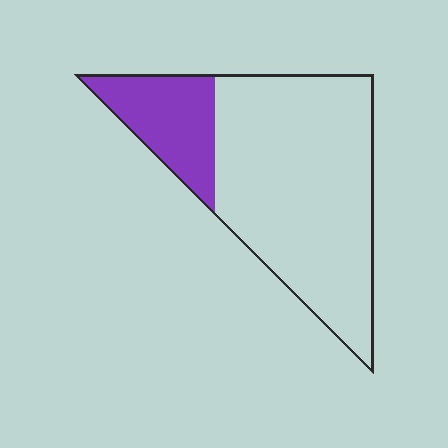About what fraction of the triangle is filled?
About one fifth (1/5).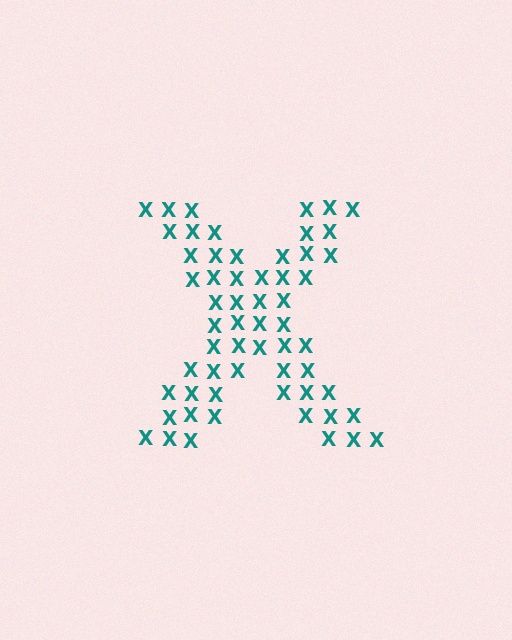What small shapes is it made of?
It is made of small letter X's.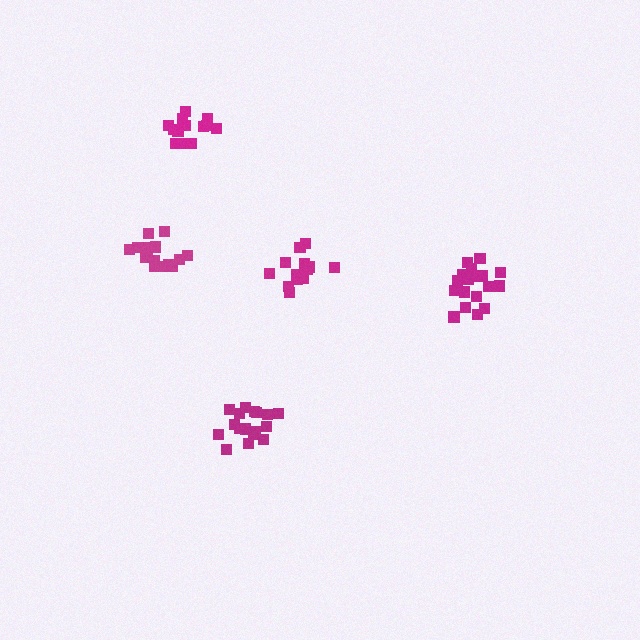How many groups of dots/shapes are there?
There are 5 groups.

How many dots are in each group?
Group 1: 17 dots, Group 2: 19 dots, Group 3: 16 dots, Group 4: 13 dots, Group 5: 13 dots (78 total).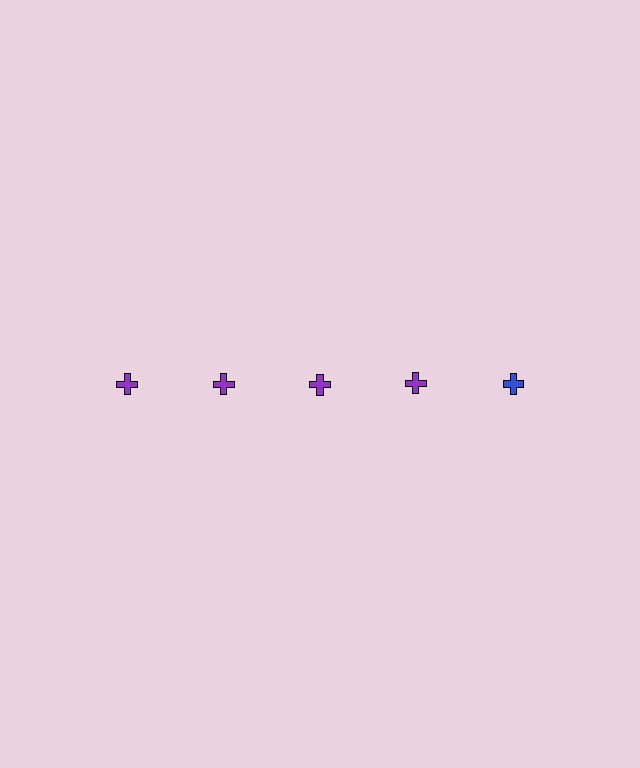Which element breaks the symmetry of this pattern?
The blue cross in the top row, rightmost column breaks the symmetry. All other shapes are purple crosses.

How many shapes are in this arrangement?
There are 5 shapes arranged in a grid pattern.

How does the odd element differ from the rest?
It has a different color: blue instead of purple.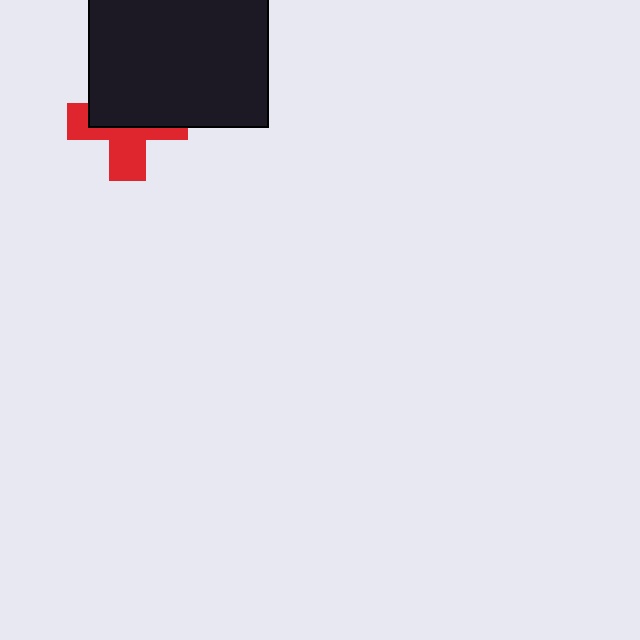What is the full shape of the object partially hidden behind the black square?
The partially hidden object is a red cross.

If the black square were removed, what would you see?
You would see the complete red cross.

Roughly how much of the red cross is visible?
About half of it is visible (roughly 47%).